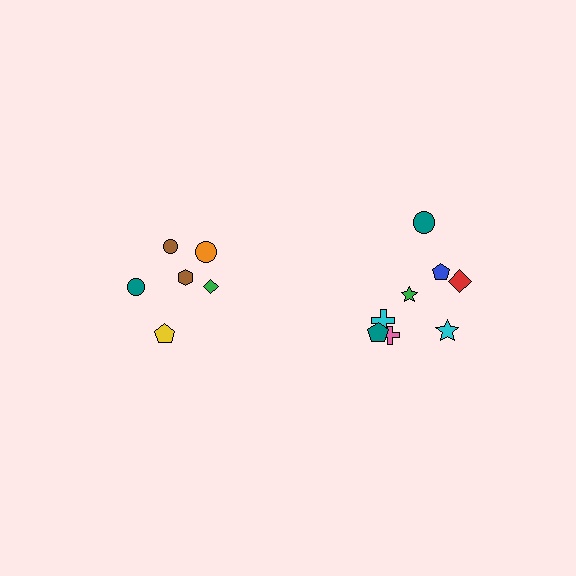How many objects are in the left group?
There are 6 objects.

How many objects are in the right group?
There are 8 objects.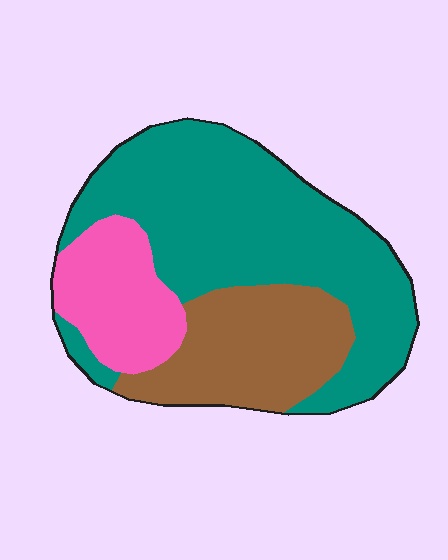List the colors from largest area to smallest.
From largest to smallest: teal, brown, pink.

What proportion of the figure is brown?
Brown takes up between a sixth and a third of the figure.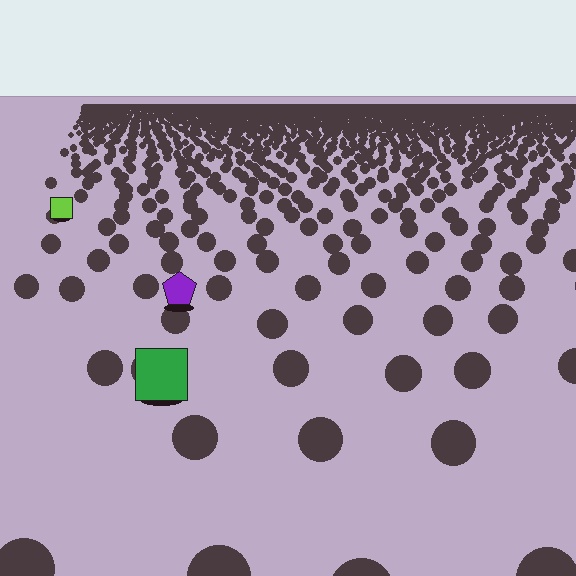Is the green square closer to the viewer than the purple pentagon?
Yes. The green square is closer — you can tell from the texture gradient: the ground texture is coarser near it.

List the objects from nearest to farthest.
From nearest to farthest: the green square, the purple pentagon, the lime square.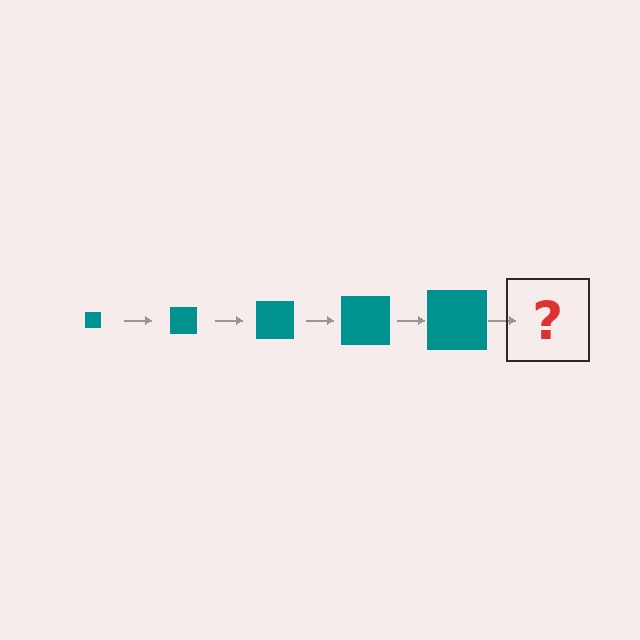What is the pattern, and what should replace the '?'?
The pattern is that the square gets progressively larger each step. The '?' should be a teal square, larger than the previous one.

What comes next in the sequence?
The next element should be a teal square, larger than the previous one.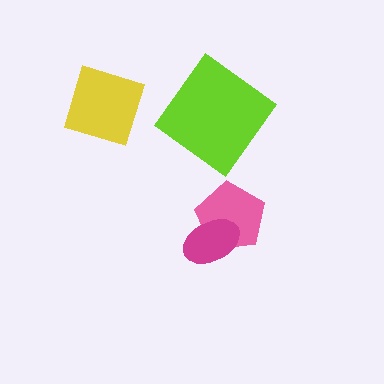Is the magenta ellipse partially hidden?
No, no other shape covers it.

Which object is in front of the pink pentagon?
The magenta ellipse is in front of the pink pentagon.